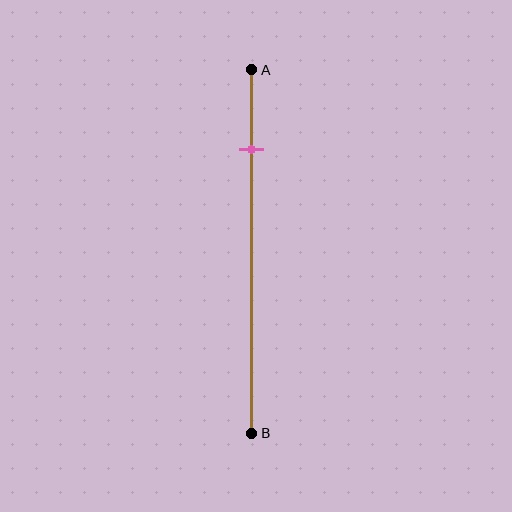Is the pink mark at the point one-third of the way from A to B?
No, the mark is at about 20% from A, not at the 33% one-third point.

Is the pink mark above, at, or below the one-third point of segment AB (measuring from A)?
The pink mark is above the one-third point of segment AB.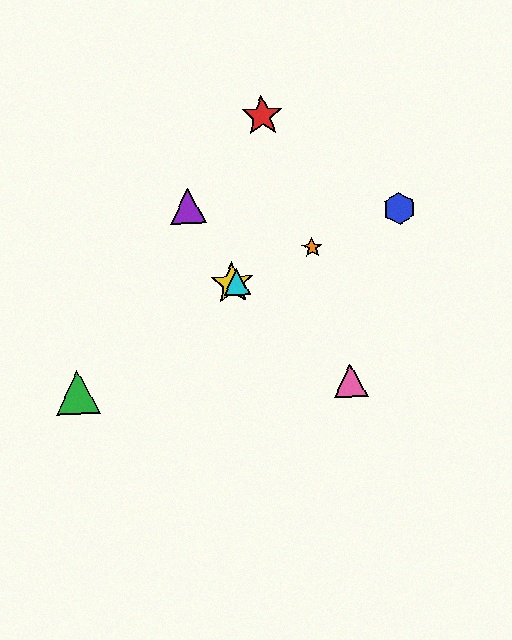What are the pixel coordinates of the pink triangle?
The pink triangle is at (351, 381).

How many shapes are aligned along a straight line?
4 shapes (the blue hexagon, the yellow star, the orange star, the cyan triangle) are aligned along a straight line.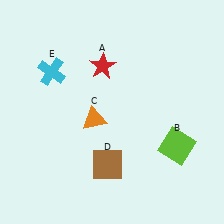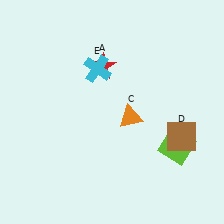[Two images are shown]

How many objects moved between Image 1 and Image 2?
3 objects moved between the two images.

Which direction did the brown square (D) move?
The brown square (D) moved right.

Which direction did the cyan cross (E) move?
The cyan cross (E) moved right.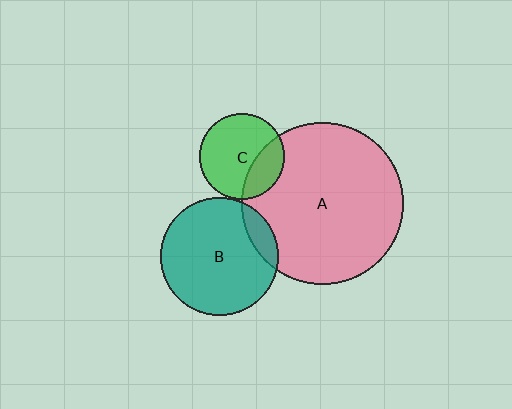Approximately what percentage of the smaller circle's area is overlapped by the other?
Approximately 10%.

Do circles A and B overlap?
Yes.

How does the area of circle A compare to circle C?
Approximately 3.6 times.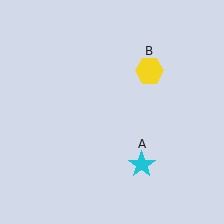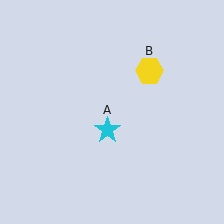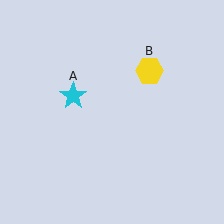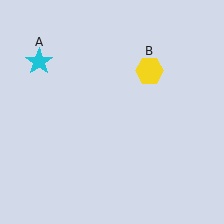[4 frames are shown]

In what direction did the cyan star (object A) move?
The cyan star (object A) moved up and to the left.